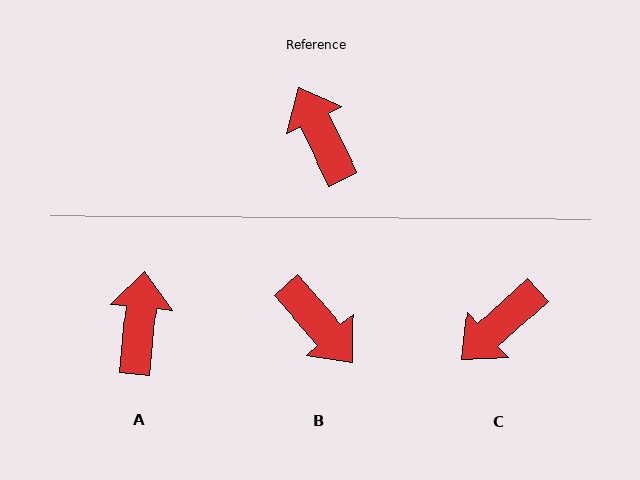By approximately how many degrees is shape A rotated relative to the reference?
Approximately 31 degrees clockwise.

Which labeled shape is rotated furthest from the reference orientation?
B, about 165 degrees away.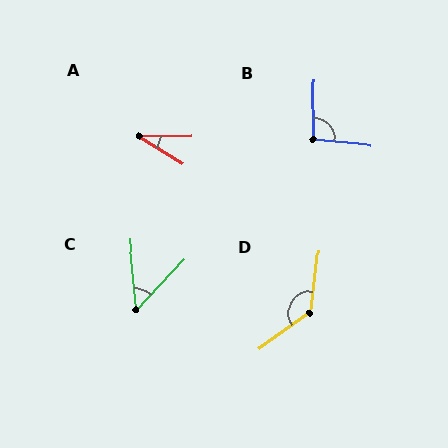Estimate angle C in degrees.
Approximately 49 degrees.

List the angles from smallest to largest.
A (32°), C (49°), B (95°), D (132°).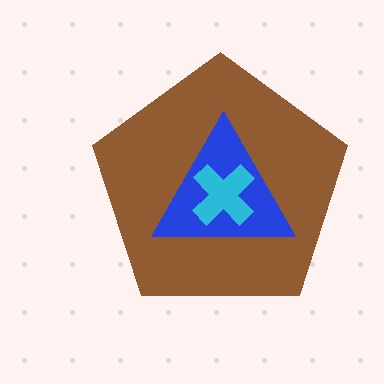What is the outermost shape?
The brown pentagon.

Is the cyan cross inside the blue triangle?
Yes.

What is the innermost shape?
The cyan cross.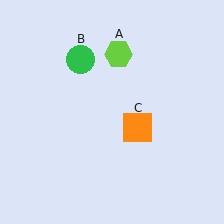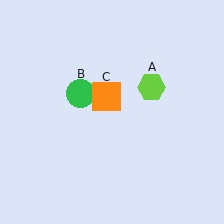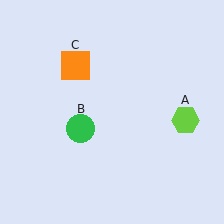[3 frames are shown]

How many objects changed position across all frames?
3 objects changed position: lime hexagon (object A), green circle (object B), orange square (object C).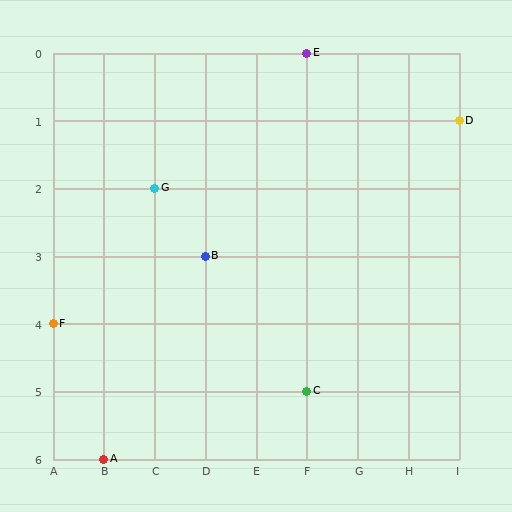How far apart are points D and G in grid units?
Points D and G are 6 columns and 1 row apart (about 6.1 grid units diagonally).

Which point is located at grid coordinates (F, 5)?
Point C is at (F, 5).